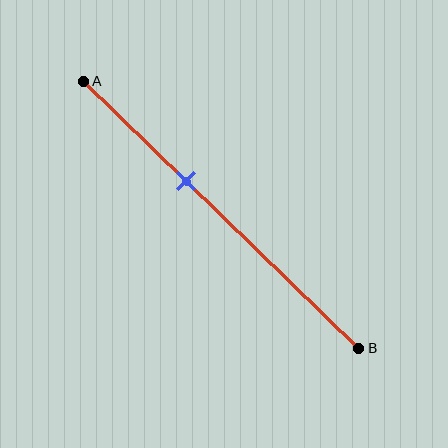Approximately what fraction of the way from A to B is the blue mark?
The blue mark is approximately 35% of the way from A to B.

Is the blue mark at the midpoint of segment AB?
No, the mark is at about 35% from A, not at the 50% midpoint.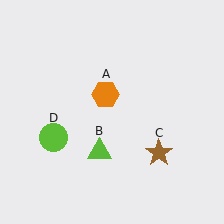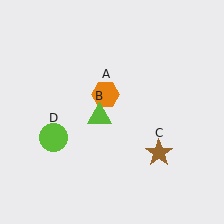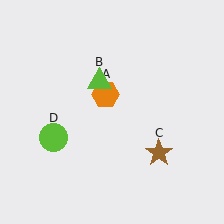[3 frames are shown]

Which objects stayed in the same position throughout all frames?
Orange hexagon (object A) and brown star (object C) and lime circle (object D) remained stationary.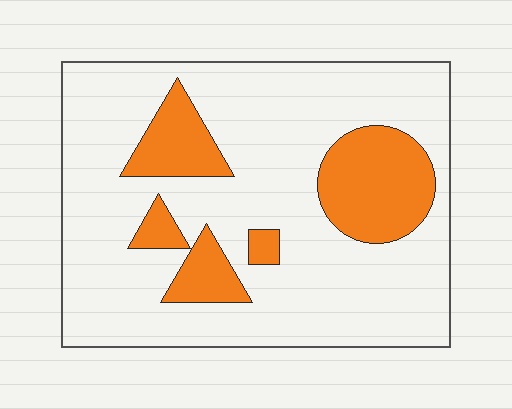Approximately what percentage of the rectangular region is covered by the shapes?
Approximately 20%.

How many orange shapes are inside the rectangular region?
5.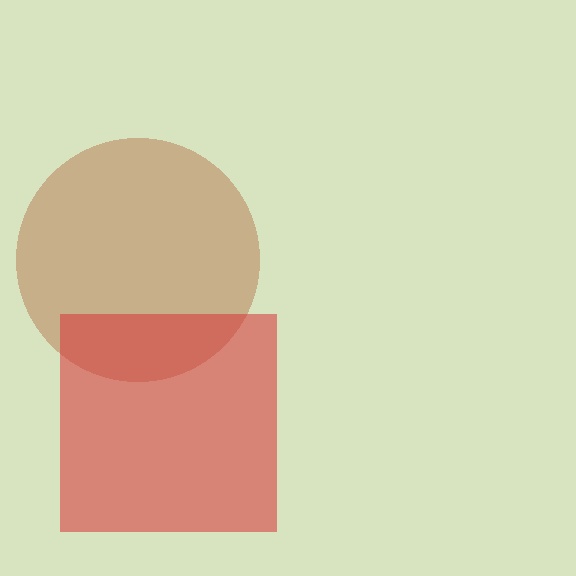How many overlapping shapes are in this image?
There are 2 overlapping shapes in the image.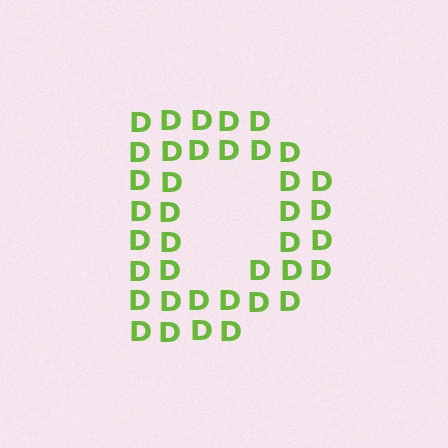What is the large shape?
The large shape is the letter D.